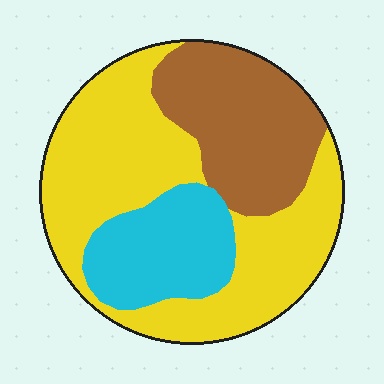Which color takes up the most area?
Yellow, at roughly 55%.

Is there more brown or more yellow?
Yellow.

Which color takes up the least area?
Cyan, at roughly 20%.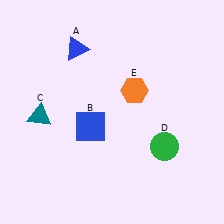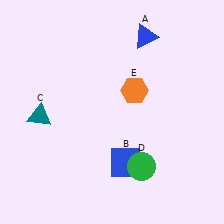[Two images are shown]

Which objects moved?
The objects that moved are: the blue triangle (A), the blue square (B), the green circle (D).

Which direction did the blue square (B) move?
The blue square (B) moved down.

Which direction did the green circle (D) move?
The green circle (D) moved left.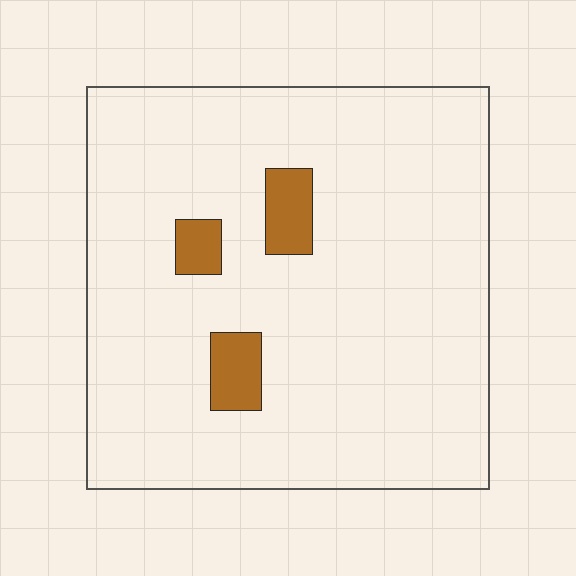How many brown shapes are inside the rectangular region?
3.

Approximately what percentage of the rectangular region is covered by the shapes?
Approximately 5%.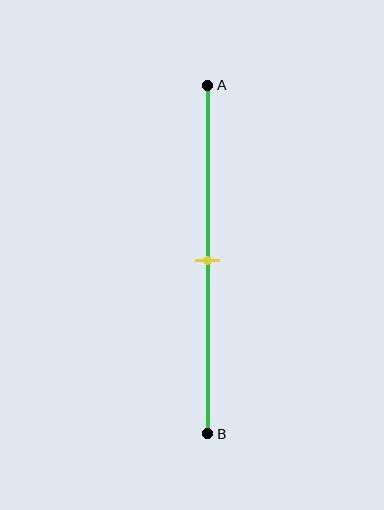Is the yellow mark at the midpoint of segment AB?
Yes, the mark is approximately at the midpoint.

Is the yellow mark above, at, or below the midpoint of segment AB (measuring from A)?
The yellow mark is approximately at the midpoint of segment AB.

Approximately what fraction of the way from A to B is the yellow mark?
The yellow mark is approximately 50% of the way from A to B.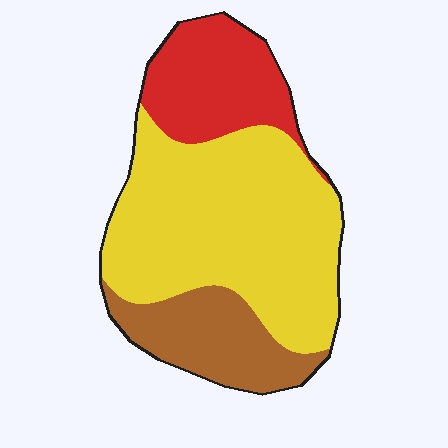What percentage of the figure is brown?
Brown covers around 20% of the figure.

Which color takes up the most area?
Yellow, at roughly 60%.